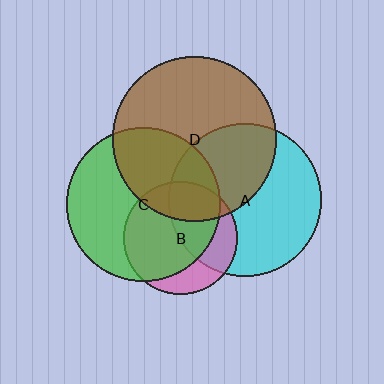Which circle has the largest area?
Circle D (brown).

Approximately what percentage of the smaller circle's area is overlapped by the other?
Approximately 70%.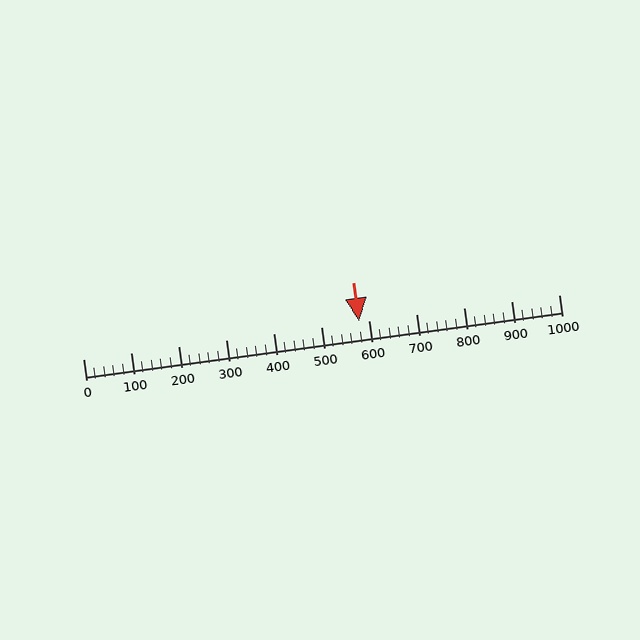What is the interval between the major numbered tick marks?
The major tick marks are spaced 100 units apart.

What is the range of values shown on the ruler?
The ruler shows values from 0 to 1000.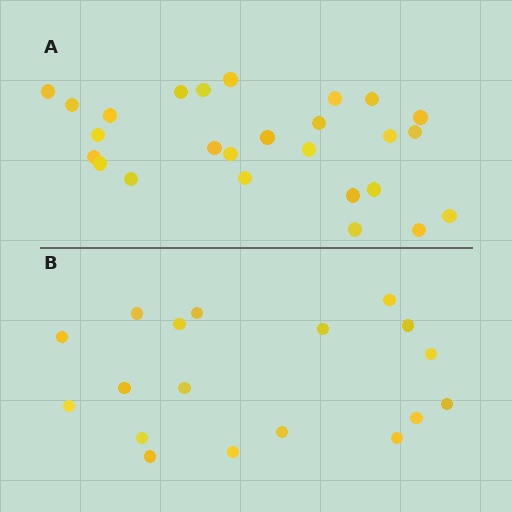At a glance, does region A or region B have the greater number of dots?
Region A (the top region) has more dots.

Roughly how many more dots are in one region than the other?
Region A has roughly 8 or so more dots than region B.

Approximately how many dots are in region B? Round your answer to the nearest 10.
About 20 dots. (The exact count is 18, which rounds to 20.)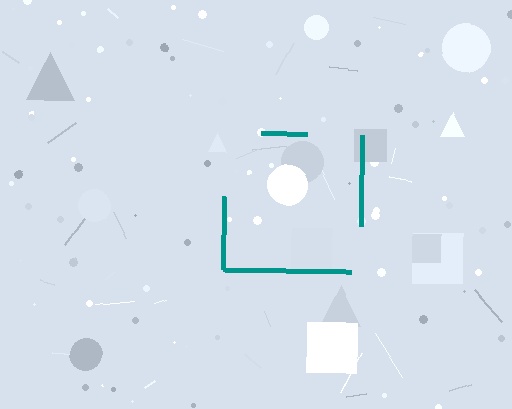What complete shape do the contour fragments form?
The contour fragments form a square.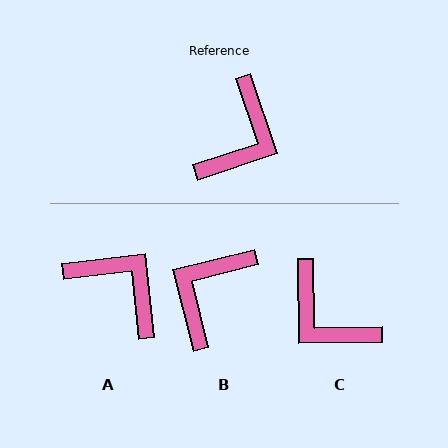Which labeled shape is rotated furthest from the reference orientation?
B, about 176 degrees away.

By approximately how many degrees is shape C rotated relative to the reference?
Approximately 108 degrees clockwise.